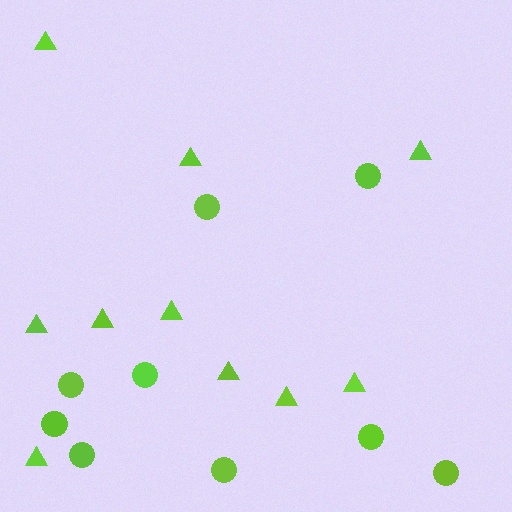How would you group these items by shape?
There are 2 groups: one group of triangles (10) and one group of circles (9).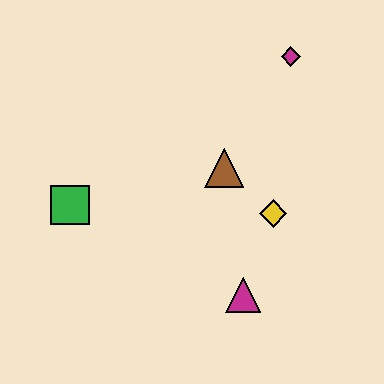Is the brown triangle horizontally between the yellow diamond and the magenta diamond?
No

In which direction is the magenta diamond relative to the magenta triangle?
The magenta diamond is above the magenta triangle.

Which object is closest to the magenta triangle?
The yellow diamond is closest to the magenta triangle.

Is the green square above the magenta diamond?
No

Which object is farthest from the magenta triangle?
The magenta diamond is farthest from the magenta triangle.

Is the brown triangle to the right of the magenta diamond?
No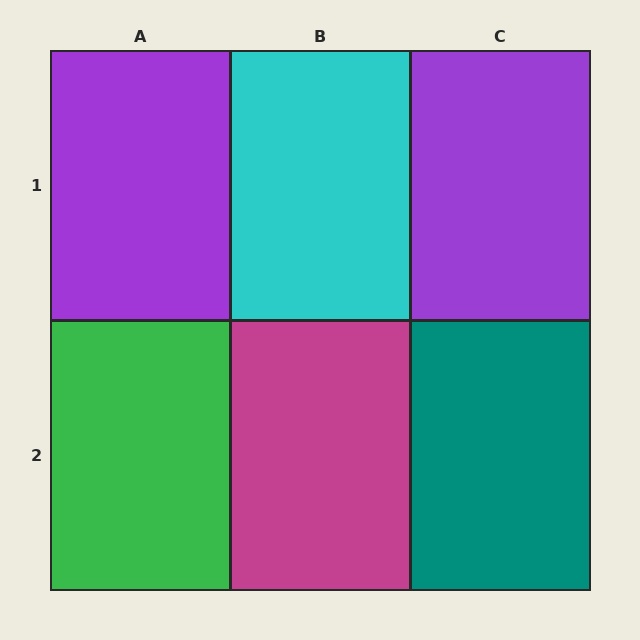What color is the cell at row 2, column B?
Magenta.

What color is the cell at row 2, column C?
Teal.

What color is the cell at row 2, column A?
Green.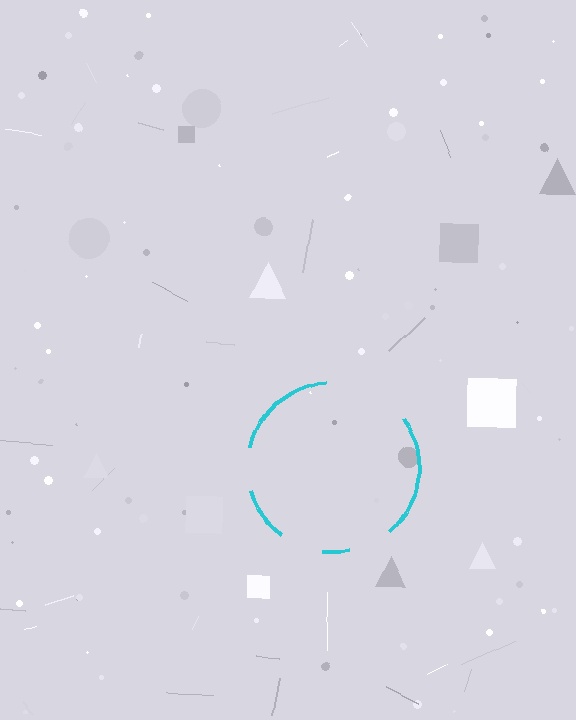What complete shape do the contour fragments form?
The contour fragments form a circle.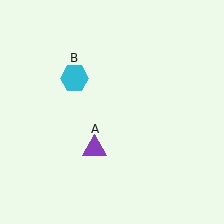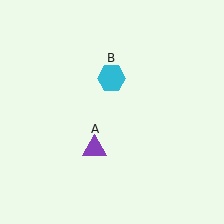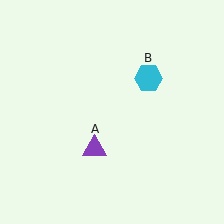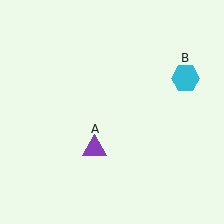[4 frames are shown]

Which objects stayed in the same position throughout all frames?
Purple triangle (object A) remained stationary.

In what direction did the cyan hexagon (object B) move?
The cyan hexagon (object B) moved right.